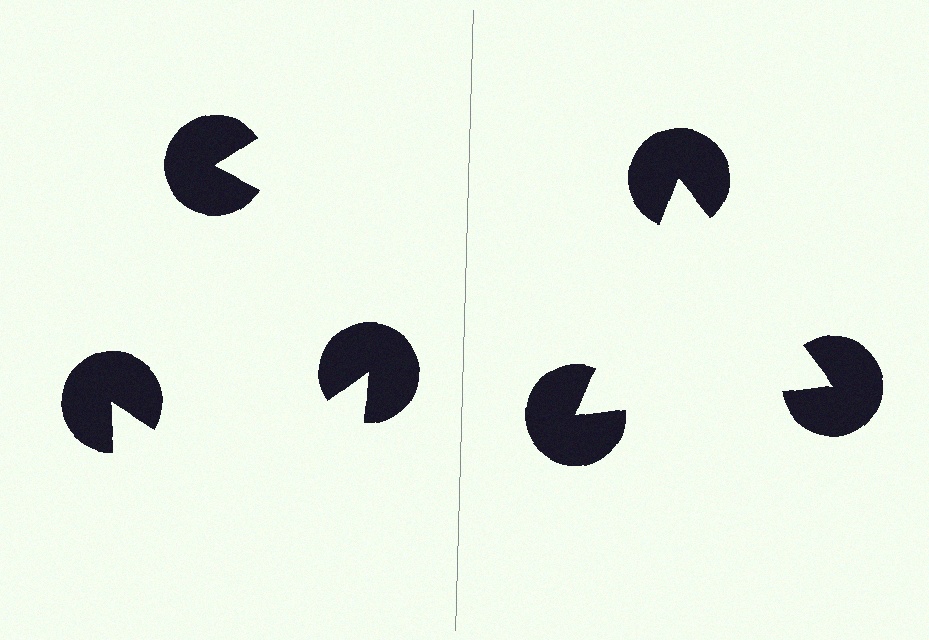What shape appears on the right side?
An illusory triangle.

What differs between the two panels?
The pac-man discs are positioned identically on both sides; only the wedge orientations differ. On the right they align to a triangle; on the left they are misaligned.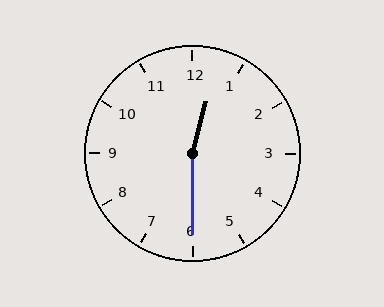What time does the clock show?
12:30.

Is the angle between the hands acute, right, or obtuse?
It is obtuse.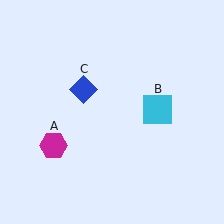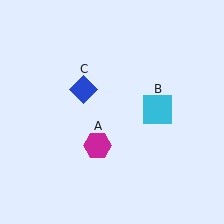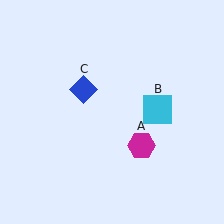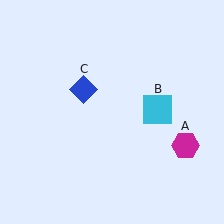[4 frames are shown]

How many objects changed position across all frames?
1 object changed position: magenta hexagon (object A).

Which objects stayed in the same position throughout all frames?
Cyan square (object B) and blue diamond (object C) remained stationary.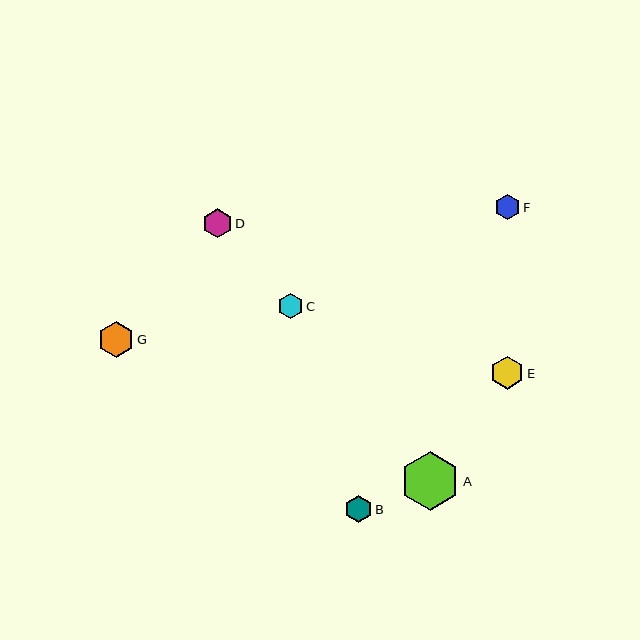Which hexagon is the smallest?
Hexagon F is the smallest with a size of approximately 25 pixels.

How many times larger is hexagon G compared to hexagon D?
Hexagon G is approximately 1.2 times the size of hexagon D.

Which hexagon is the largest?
Hexagon A is the largest with a size of approximately 59 pixels.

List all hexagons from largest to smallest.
From largest to smallest: A, G, E, D, B, C, F.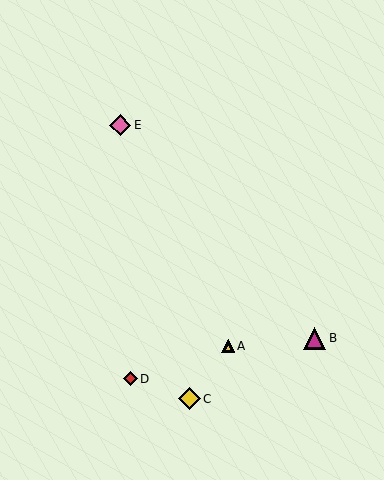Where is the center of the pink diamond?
The center of the pink diamond is at (120, 125).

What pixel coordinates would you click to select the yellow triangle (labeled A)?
Click at (228, 346) to select the yellow triangle A.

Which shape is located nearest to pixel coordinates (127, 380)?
The red diamond (labeled D) at (130, 379) is nearest to that location.